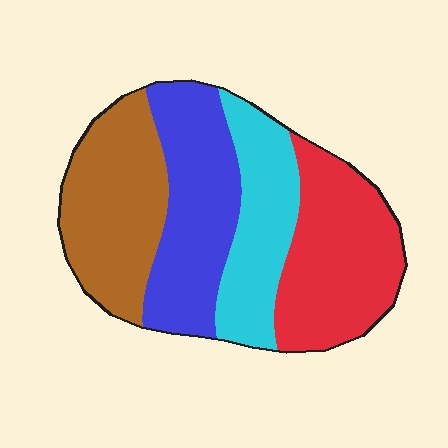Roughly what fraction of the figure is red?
Red covers 28% of the figure.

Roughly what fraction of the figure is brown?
Brown takes up between a quarter and a half of the figure.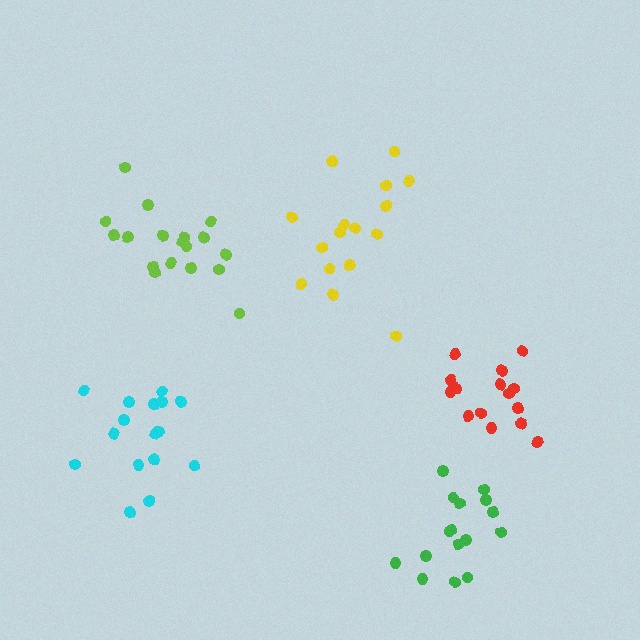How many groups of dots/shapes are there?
There are 5 groups.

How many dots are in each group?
Group 1: 15 dots, Group 2: 18 dots, Group 3: 16 dots, Group 4: 16 dots, Group 5: 16 dots (81 total).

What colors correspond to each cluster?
The clusters are colored: red, lime, yellow, cyan, green.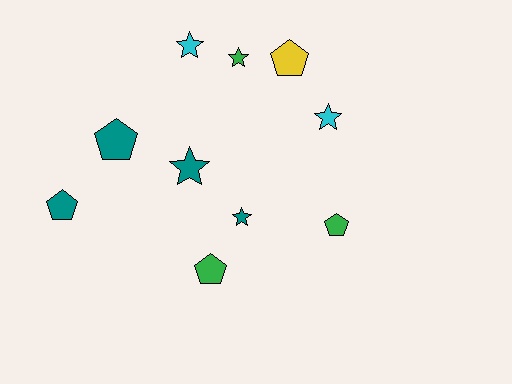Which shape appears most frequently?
Pentagon, with 5 objects.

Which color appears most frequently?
Teal, with 4 objects.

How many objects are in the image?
There are 10 objects.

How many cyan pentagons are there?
There are no cyan pentagons.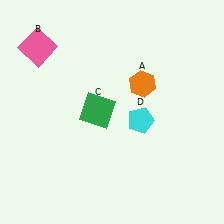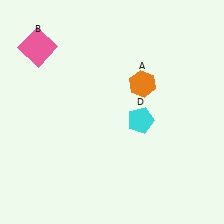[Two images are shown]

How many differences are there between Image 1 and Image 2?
There is 1 difference between the two images.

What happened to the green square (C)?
The green square (C) was removed in Image 2. It was in the top-left area of Image 1.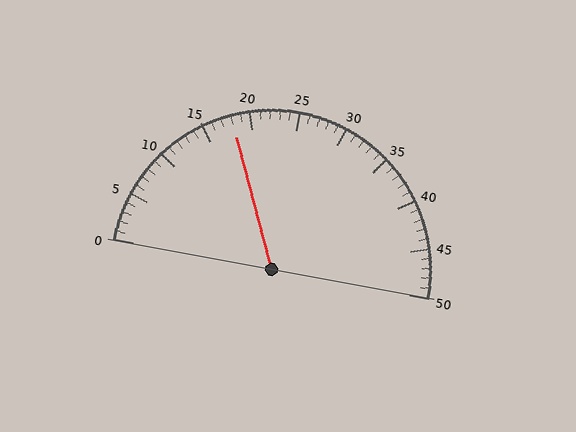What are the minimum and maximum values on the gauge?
The gauge ranges from 0 to 50.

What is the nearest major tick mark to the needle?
The nearest major tick mark is 20.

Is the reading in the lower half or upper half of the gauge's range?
The reading is in the lower half of the range (0 to 50).